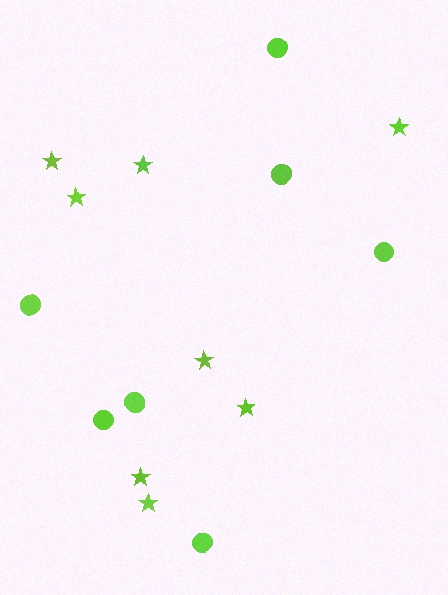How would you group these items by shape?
There are 2 groups: one group of stars (8) and one group of circles (7).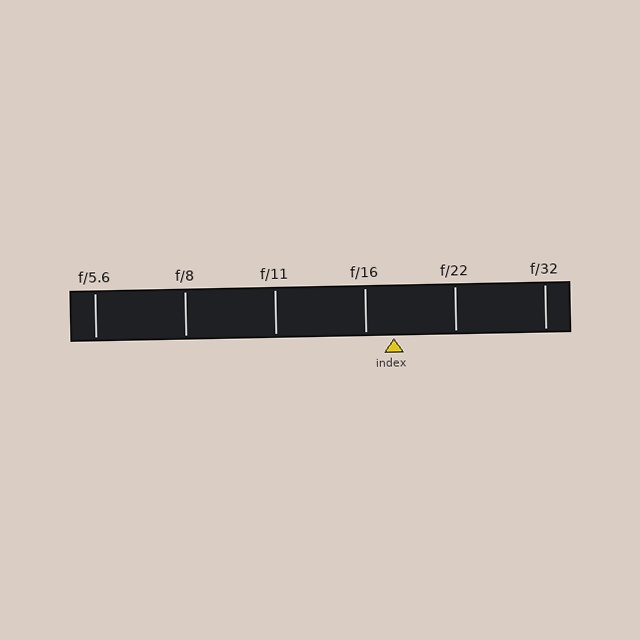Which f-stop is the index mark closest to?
The index mark is closest to f/16.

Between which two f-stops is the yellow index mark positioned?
The index mark is between f/16 and f/22.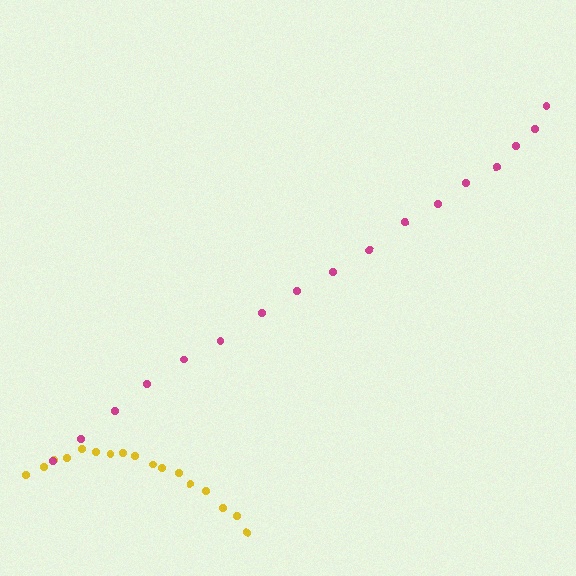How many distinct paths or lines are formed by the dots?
There are 2 distinct paths.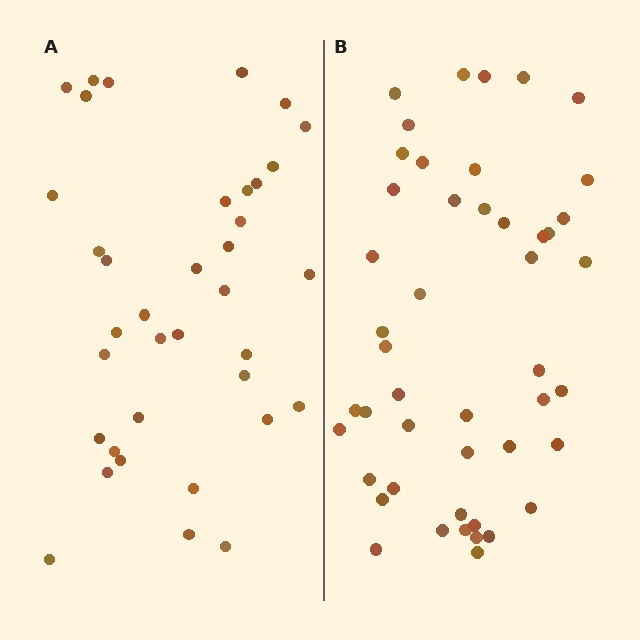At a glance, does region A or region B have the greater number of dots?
Region B (the right region) has more dots.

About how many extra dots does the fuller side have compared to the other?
Region B has roughly 10 or so more dots than region A.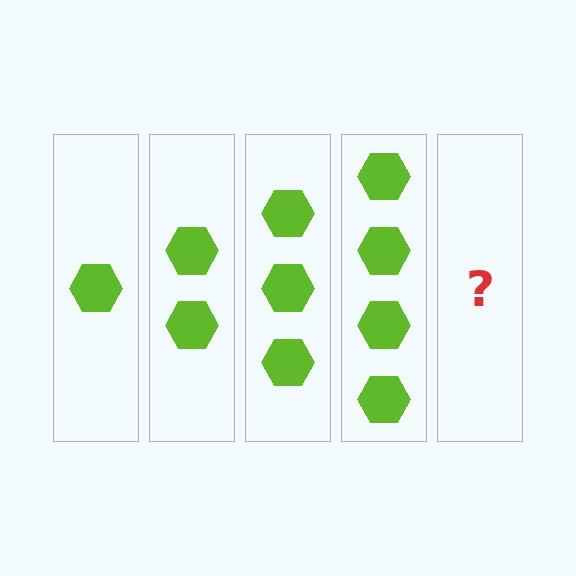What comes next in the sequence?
The next element should be 5 hexagons.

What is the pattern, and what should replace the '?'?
The pattern is that each step adds one more hexagon. The '?' should be 5 hexagons.